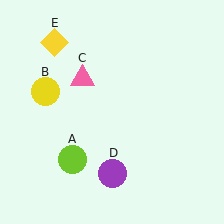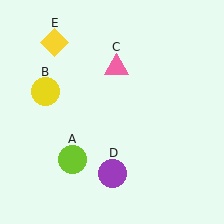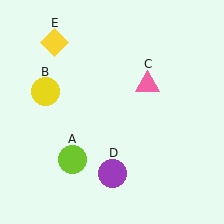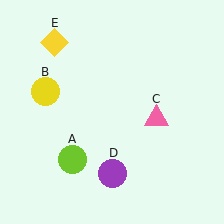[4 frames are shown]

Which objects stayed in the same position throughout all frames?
Lime circle (object A) and yellow circle (object B) and purple circle (object D) and yellow diamond (object E) remained stationary.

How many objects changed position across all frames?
1 object changed position: pink triangle (object C).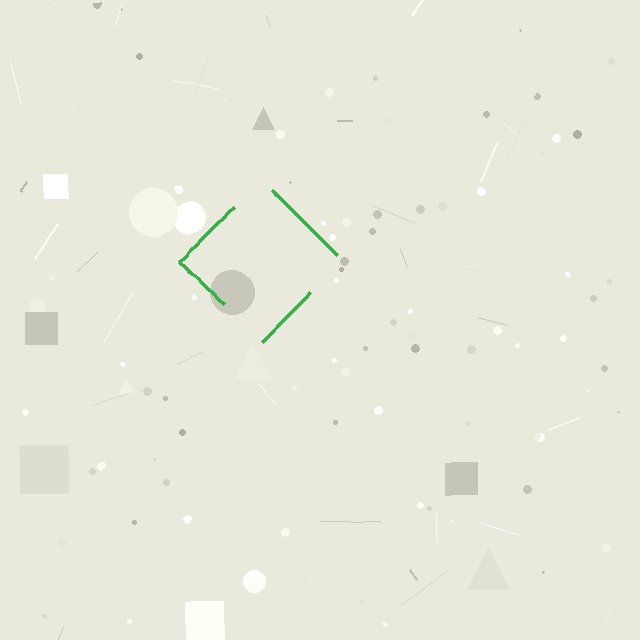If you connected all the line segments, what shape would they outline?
They would outline a diamond.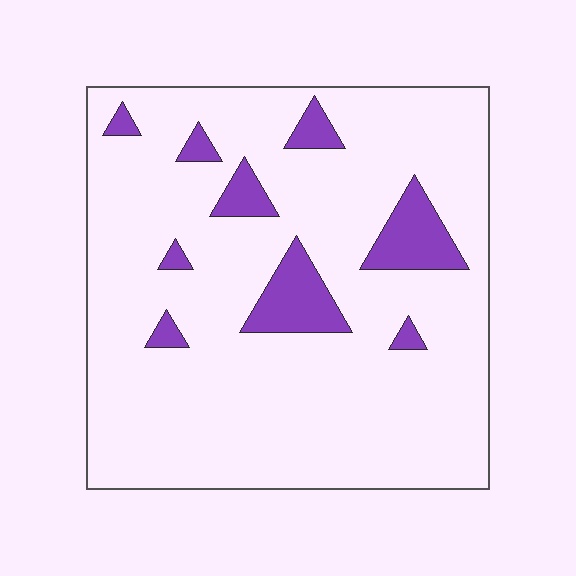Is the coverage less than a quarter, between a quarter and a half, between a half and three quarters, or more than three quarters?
Less than a quarter.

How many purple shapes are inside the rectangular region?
9.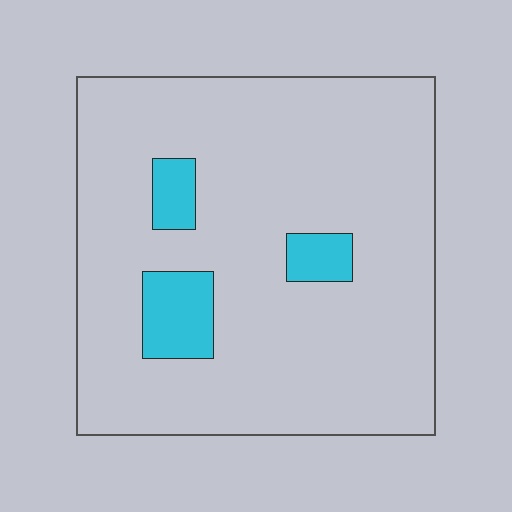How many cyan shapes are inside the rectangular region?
3.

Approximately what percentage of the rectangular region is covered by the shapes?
Approximately 10%.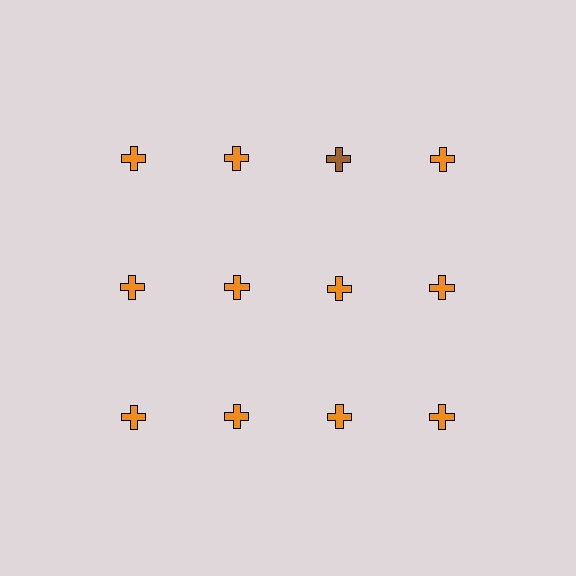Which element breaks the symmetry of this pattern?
The brown cross in the top row, center column breaks the symmetry. All other shapes are orange crosses.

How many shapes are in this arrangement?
There are 12 shapes arranged in a grid pattern.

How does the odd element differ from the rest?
It has a different color: brown instead of orange.